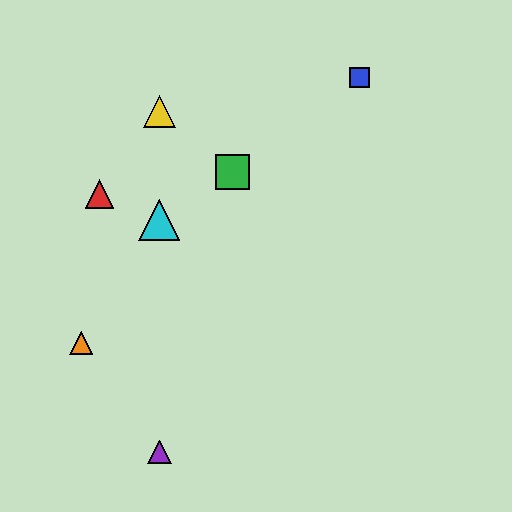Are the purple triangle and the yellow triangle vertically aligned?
Yes, both are at x≈159.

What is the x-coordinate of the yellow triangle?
The yellow triangle is at x≈159.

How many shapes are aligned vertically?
3 shapes (the yellow triangle, the purple triangle, the cyan triangle) are aligned vertically.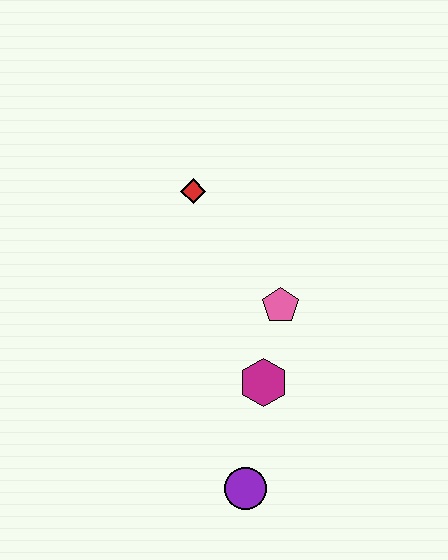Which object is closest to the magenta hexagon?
The pink pentagon is closest to the magenta hexagon.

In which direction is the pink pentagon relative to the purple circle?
The pink pentagon is above the purple circle.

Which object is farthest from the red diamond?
The purple circle is farthest from the red diamond.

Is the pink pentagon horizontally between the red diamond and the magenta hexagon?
No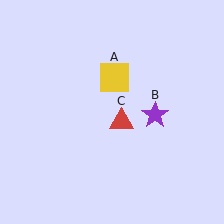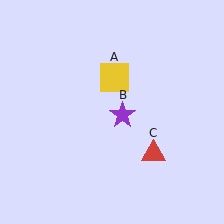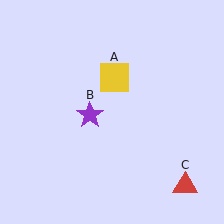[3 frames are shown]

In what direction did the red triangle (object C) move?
The red triangle (object C) moved down and to the right.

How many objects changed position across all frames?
2 objects changed position: purple star (object B), red triangle (object C).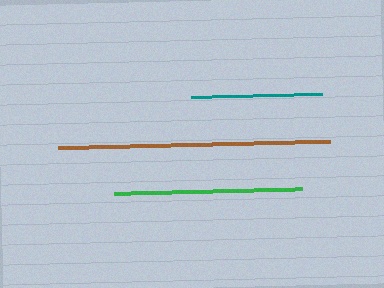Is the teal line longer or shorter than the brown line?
The brown line is longer than the teal line.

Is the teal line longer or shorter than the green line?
The green line is longer than the teal line.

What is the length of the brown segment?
The brown segment is approximately 272 pixels long.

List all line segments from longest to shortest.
From longest to shortest: brown, green, teal.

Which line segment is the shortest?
The teal line is the shortest at approximately 130 pixels.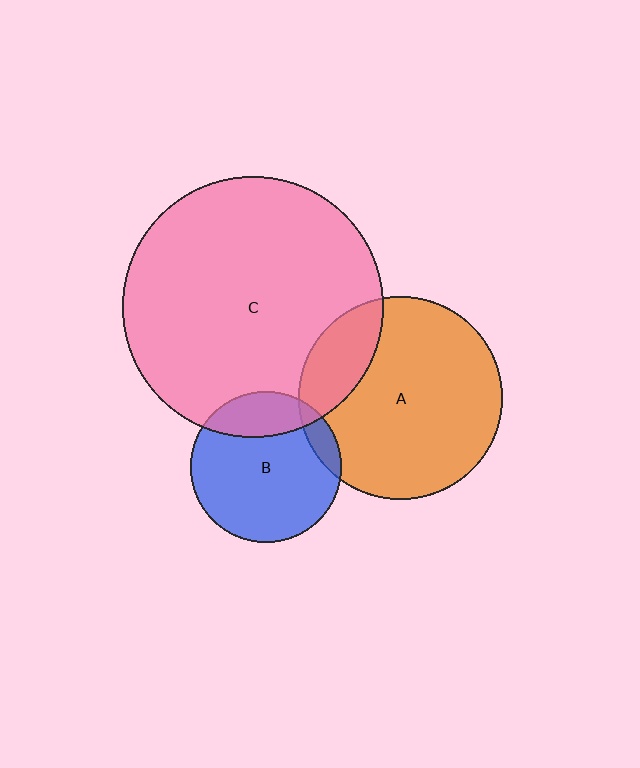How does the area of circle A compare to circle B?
Approximately 1.8 times.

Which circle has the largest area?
Circle C (pink).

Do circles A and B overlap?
Yes.